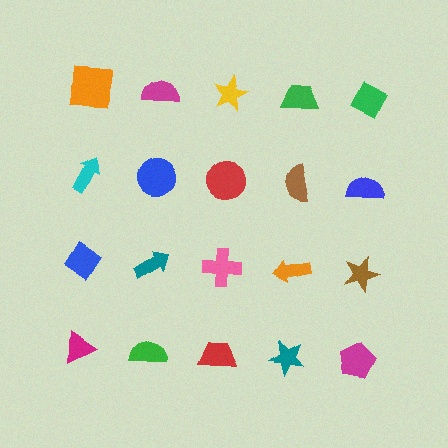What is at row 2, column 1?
A cyan arrow.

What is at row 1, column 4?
A green trapezoid.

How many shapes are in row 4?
5 shapes.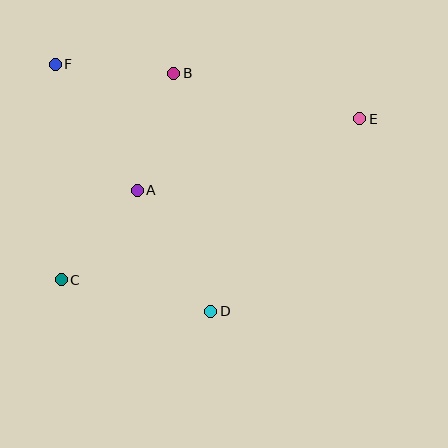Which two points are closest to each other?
Points A and C are closest to each other.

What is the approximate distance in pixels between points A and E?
The distance between A and E is approximately 234 pixels.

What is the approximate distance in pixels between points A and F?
The distance between A and F is approximately 150 pixels.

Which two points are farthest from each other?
Points C and E are farthest from each other.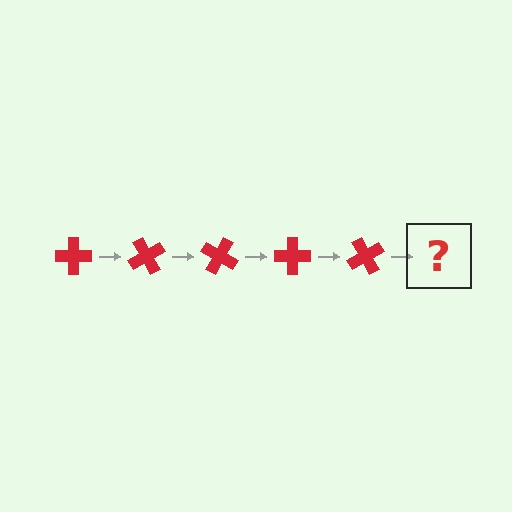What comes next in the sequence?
The next element should be a red cross rotated 300 degrees.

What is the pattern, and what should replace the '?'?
The pattern is that the cross rotates 60 degrees each step. The '?' should be a red cross rotated 300 degrees.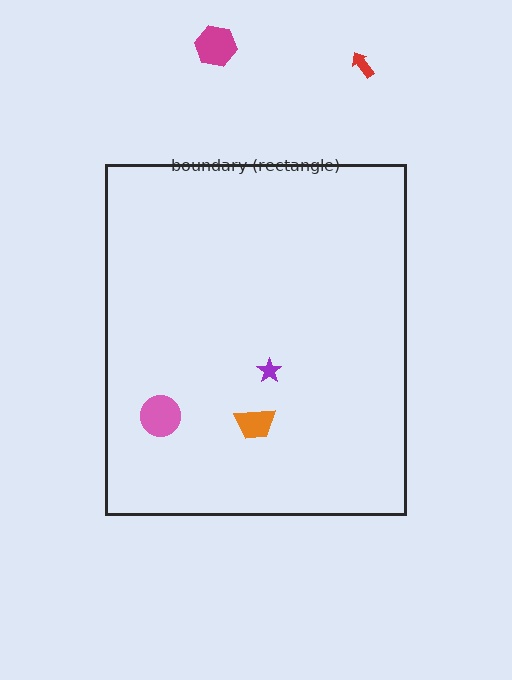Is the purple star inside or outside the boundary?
Inside.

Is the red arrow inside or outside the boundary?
Outside.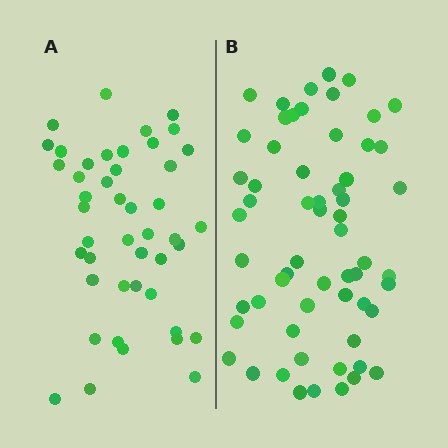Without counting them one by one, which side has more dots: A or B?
Region B (the right region) has more dots.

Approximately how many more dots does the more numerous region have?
Region B has approximately 15 more dots than region A.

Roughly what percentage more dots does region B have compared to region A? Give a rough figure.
About 35% more.